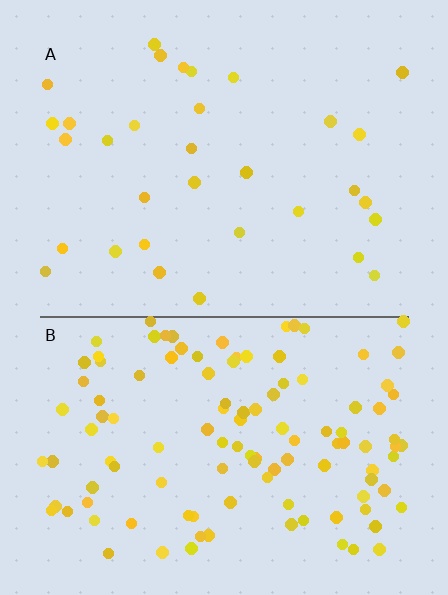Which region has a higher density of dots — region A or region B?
B (the bottom).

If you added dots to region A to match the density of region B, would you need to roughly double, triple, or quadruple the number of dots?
Approximately quadruple.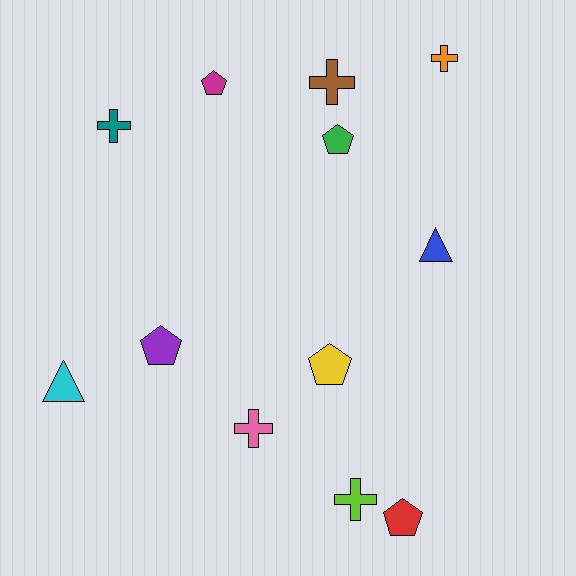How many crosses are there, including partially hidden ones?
There are 5 crosses.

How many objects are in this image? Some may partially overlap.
There are 12 objects.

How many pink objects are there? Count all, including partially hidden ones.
There is 1 pink object.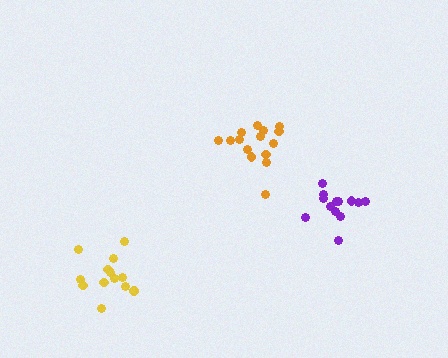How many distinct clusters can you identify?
There are 3 distinct clusters.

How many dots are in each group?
Group 1: 13 dots, Group 2: 15 dots, Group 3: 13 dots (41 total).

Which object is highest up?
The orange cluster is topmost.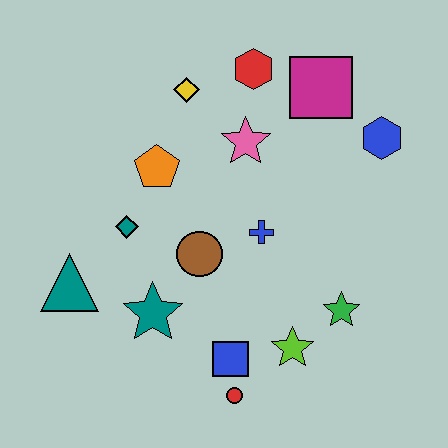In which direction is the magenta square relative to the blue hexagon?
The magenta square is to the left of the blue hexagon.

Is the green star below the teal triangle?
Yes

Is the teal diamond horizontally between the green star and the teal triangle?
Yes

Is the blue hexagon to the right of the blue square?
Yes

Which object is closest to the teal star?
The brown circle is closest to the teal star.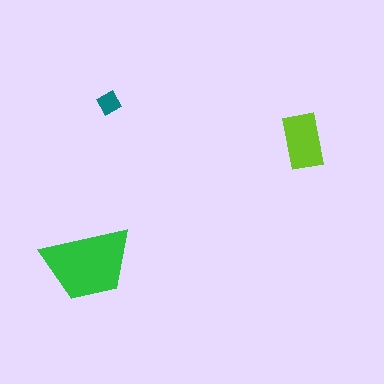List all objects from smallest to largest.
The teal diamond, the lime rectangle, the green trapezoid.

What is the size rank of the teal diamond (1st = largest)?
3rd.